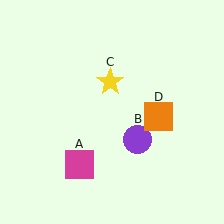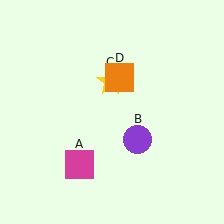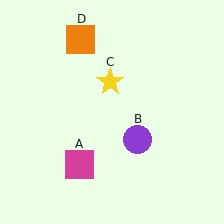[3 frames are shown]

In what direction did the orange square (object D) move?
The orange square (object D) moved up and to the left.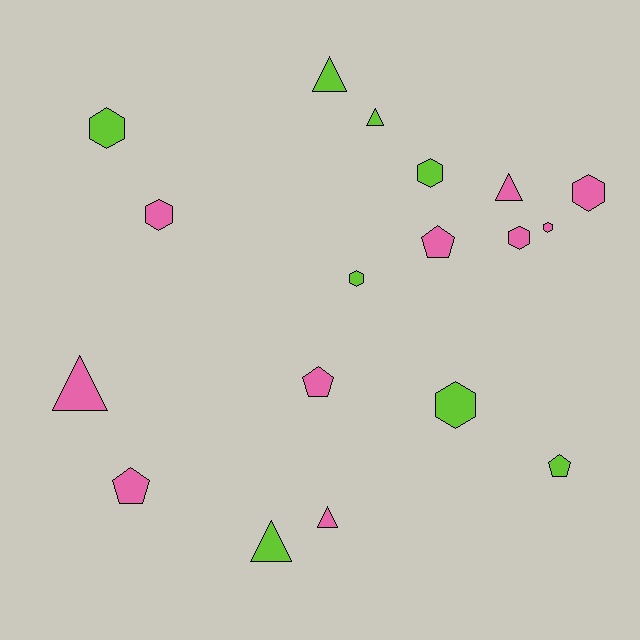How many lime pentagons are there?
There is 1 lime pentagon.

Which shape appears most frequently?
Hexagon, with 8 objects.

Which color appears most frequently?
Pink, with 10 objects.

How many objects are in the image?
There are 18 objects.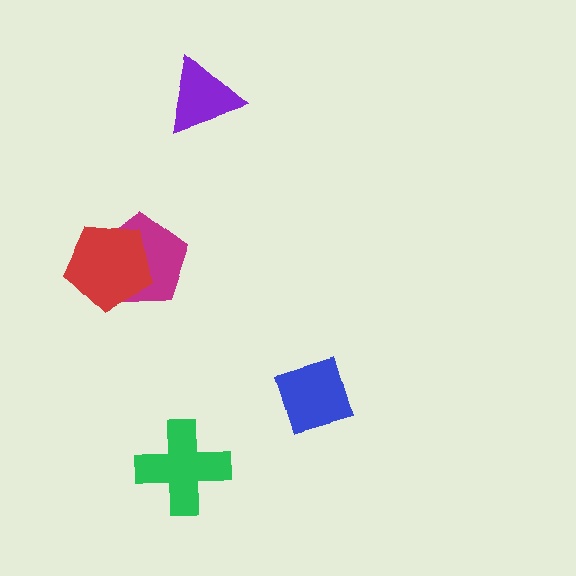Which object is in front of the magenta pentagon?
The red pentagon is in front of the magenta pentagon.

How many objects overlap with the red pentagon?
1 object overlaps with the red pentagon.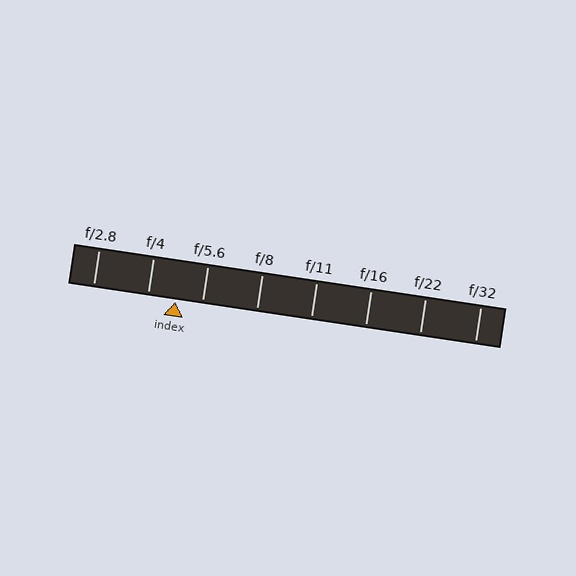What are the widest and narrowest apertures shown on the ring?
The widest aperture shown is f/2.8 and the narrowest is f/32.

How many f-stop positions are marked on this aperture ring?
There are 8 f-stop positions marked.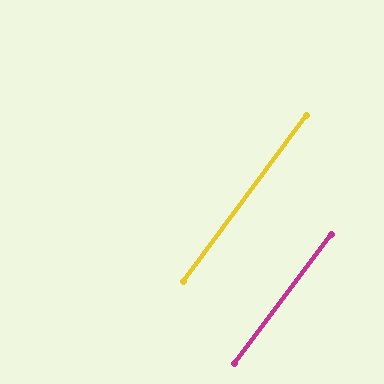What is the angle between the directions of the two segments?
Approximately 1 degree.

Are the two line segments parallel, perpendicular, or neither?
Parallel — their directions differ by only 0.6°.